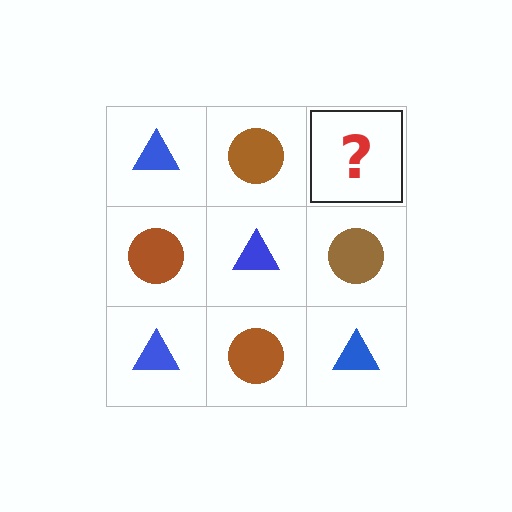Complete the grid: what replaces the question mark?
The question mark should be replaced with a blue triangle.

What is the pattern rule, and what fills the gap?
The rule is that it alternates blue triangle and brown circle in a checkerboard pattern. The gap should be filled with a blue triangle.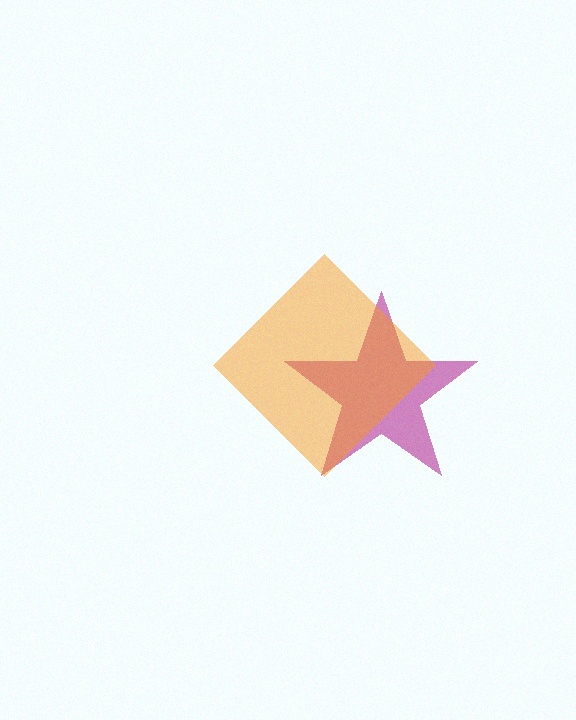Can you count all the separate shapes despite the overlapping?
Yes, there are 2 separate shapes.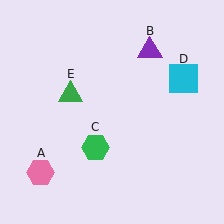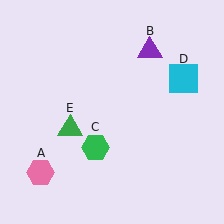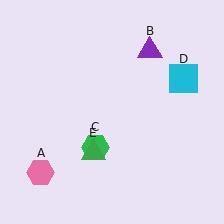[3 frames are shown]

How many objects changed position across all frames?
1 object changed position: green triangle (object E).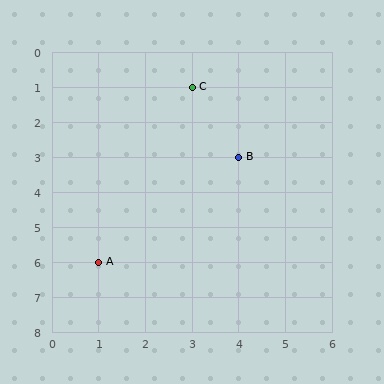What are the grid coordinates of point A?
Point A is at grid coordinates (1, 6).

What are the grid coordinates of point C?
Point C is at grid coordinates (3, 1).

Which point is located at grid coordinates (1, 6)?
Point A is at (1, 6).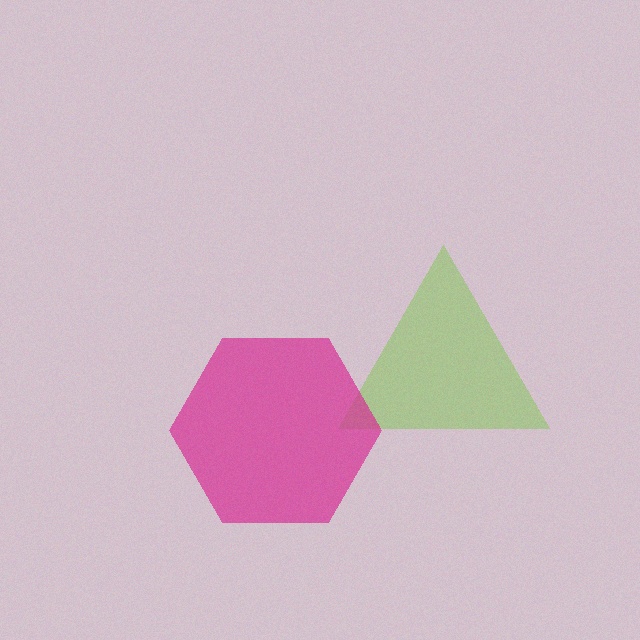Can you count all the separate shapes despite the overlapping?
Yes, there are 2 separate shapes.